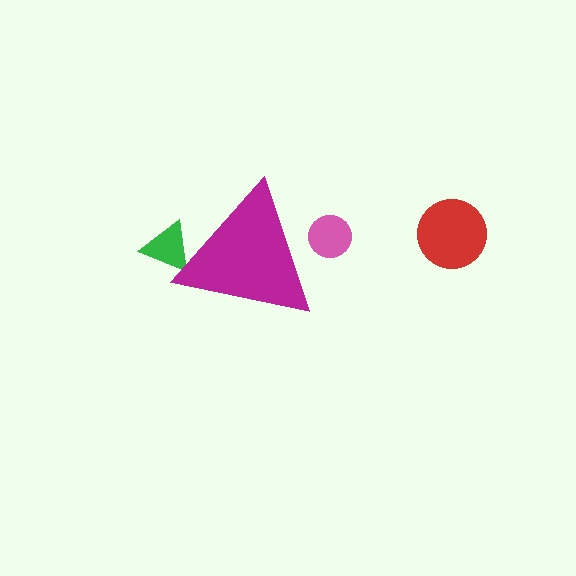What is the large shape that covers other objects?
A magenta triangle.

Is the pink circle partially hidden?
Yes, the pink circle is partially hidden behind the magenta triangle.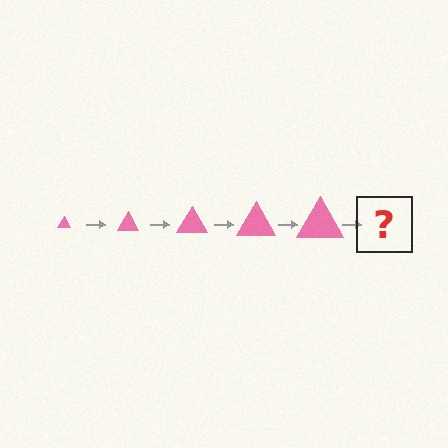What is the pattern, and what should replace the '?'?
The pattern is that the triangle gets progressively larger each step. The '?' should be a pink triangle, larger than the previous one.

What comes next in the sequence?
The next element should be a pink triangle, larger than the previous one.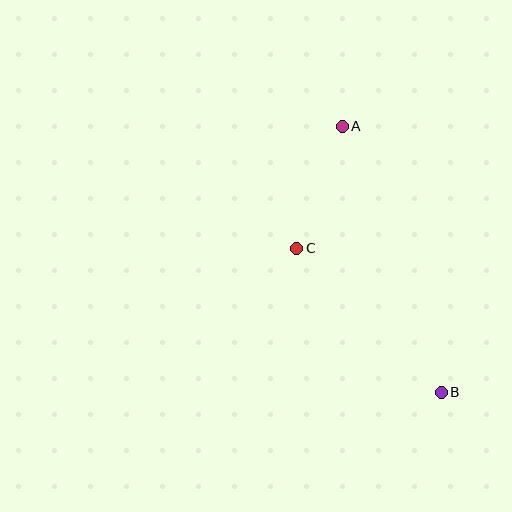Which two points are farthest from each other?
Points A and B are farthest from each other.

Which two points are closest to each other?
Points A and C are closest to each other.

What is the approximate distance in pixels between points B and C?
The distance between B and C is approximately 203 pixels.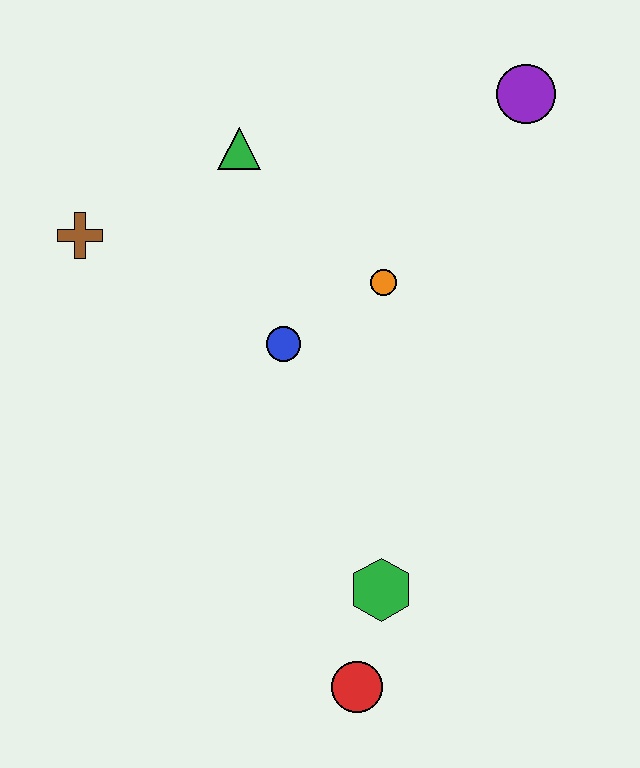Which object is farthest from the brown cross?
The red circle is farthest from the brown cross.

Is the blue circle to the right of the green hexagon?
No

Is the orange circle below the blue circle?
No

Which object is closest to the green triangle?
The brown cross is closest to the green triangle.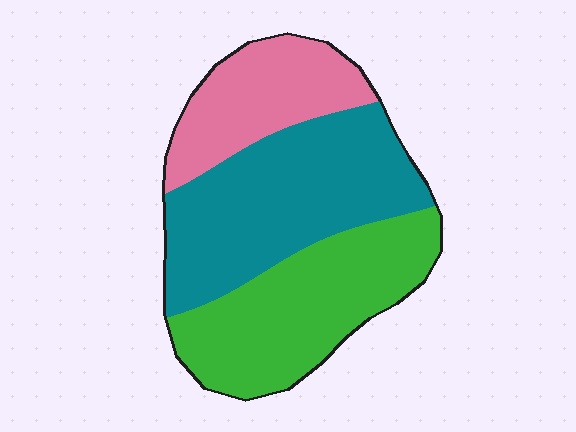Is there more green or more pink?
Green.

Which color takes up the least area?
Pink, at roughly 20%.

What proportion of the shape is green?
Green covers 36% of the shape.